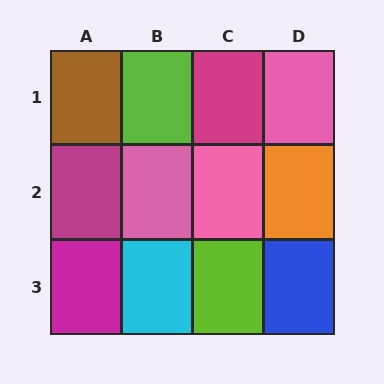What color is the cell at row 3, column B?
Cyan.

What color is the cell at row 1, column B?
Lime.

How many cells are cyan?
1 cell is cyan.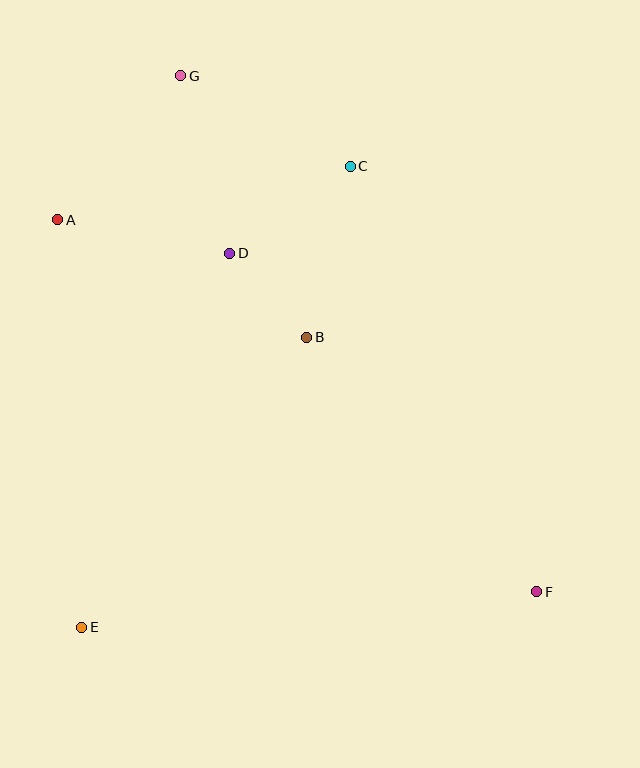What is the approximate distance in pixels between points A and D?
The distance between A and D is approximately 175 pixels.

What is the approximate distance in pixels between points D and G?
The distance between D and G is approximately 184 pixels.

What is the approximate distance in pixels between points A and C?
The distance between A and C is approximately 297 pixels.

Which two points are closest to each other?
Points B and D are closest to each other.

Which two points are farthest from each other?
Points F and G are farthest from each other.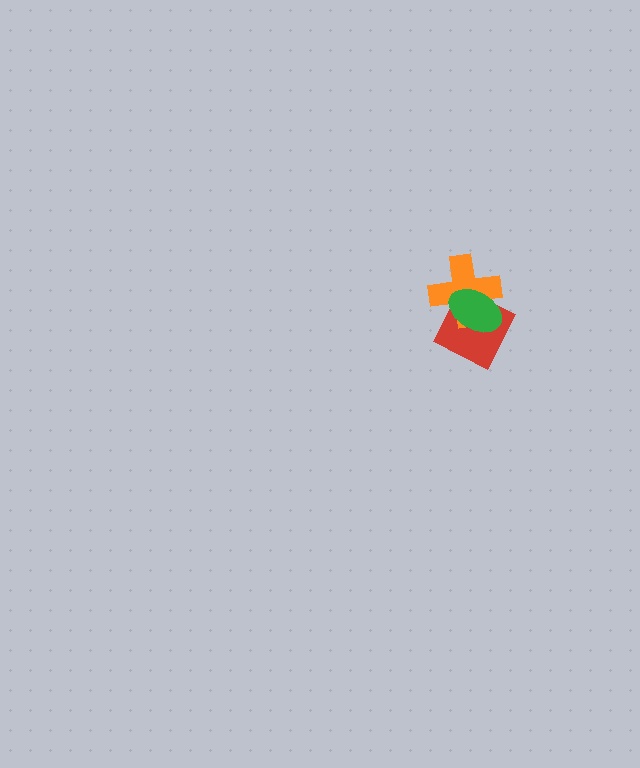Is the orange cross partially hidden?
Yes, it is partially covered by another shape.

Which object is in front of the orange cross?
The green ellipse is in front of the orange cross.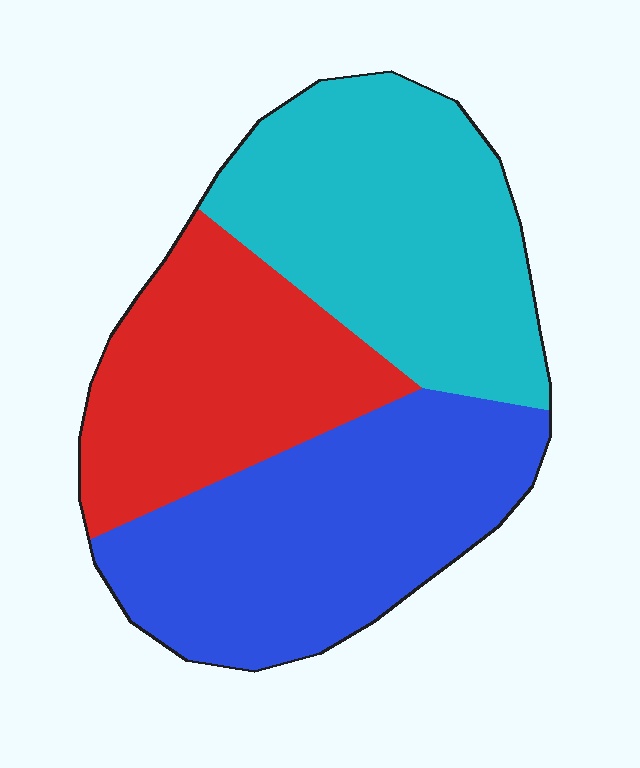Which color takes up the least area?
Red, at roughly 30%.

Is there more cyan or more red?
Cyan.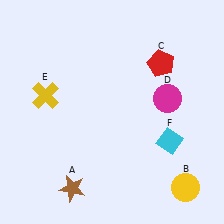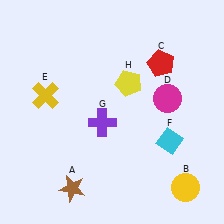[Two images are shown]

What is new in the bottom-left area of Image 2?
A purple cross (G) was added in the bottom-left area of Image 2.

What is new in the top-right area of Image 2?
A yellow pentagon (H) was added in the top-right area of Image 2.